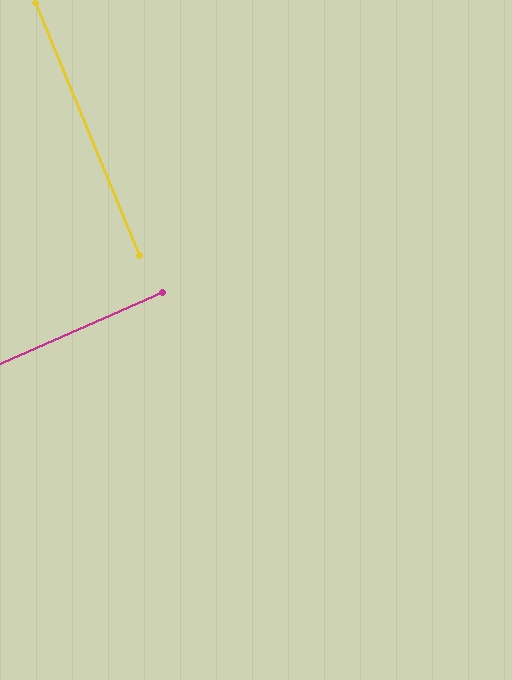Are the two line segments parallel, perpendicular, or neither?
Perpendicular — they meet at approximately 89°.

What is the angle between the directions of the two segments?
Approximately 89 degrees.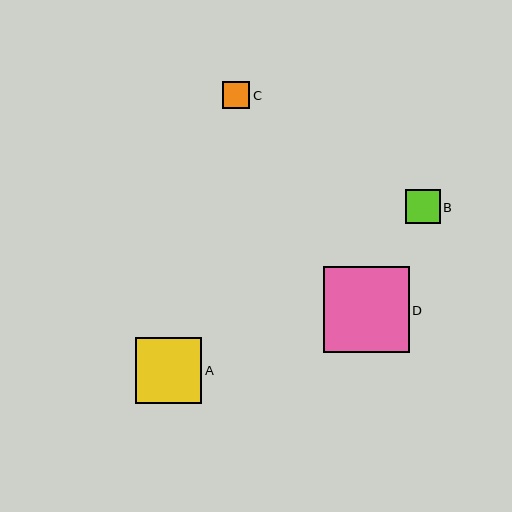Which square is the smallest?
Square C is the smallest with a size of approximately 27 pixels.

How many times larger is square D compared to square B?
Square D is approximately 2.5 times the size of square B.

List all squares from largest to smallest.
From largest to smallest: D, A, B, C.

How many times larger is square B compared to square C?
Square B is approximately 1.3 times the size of square C.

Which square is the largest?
Square D is the largest with a size of approximately 86 pixels.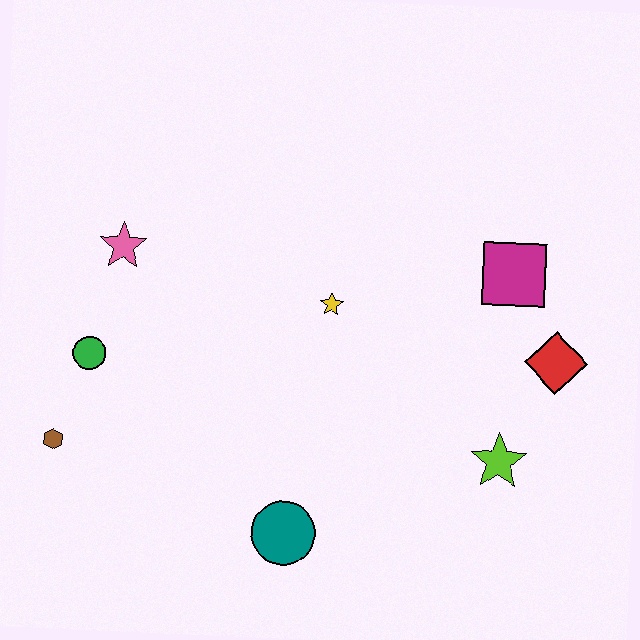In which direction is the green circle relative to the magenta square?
The green circle is to the left of the magenta square.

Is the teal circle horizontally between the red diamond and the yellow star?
No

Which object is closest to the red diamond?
The magenta square is closest to the red diamond.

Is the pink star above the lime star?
Yes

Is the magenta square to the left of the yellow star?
No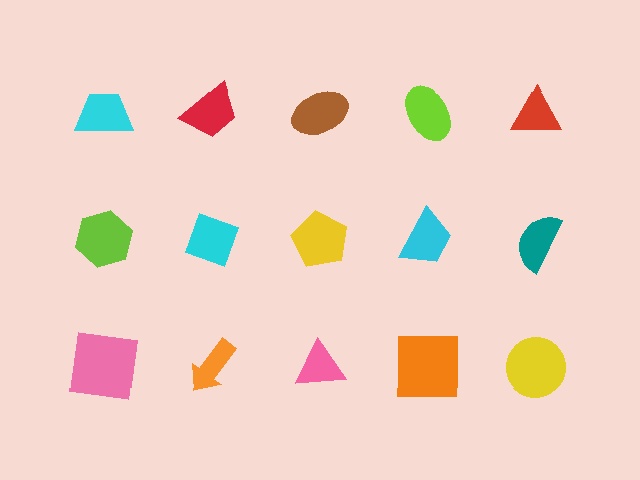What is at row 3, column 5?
A yellow circle.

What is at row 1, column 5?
A red triangle.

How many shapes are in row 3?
5 shapes.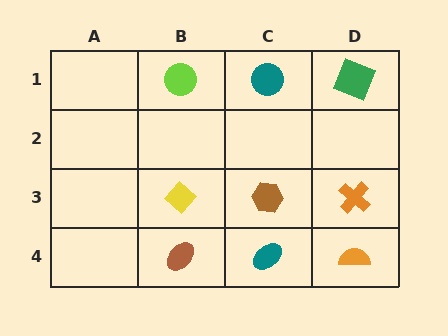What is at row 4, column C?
A teal ellipse.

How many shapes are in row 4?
3 shapes.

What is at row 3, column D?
An orange cross.